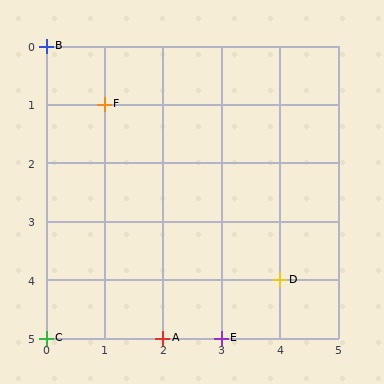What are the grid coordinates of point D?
Point D is at grid coordinates (4, 4).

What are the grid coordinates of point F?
Point F is at grid coordinates (1, 1).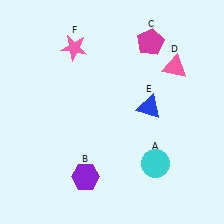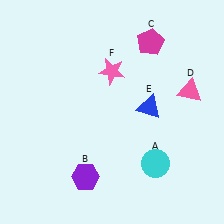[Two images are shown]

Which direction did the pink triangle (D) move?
The pink triangle (D) moved down.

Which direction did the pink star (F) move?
The pink star (F) moved right.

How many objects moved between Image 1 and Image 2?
2 objects moved between the two images.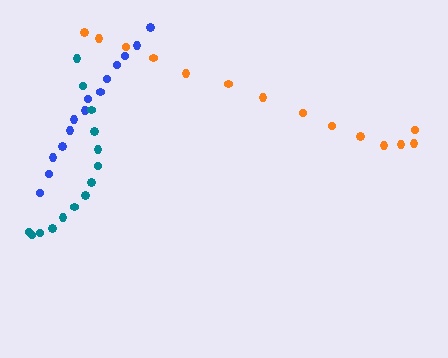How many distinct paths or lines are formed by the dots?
There are 3 distinct paths.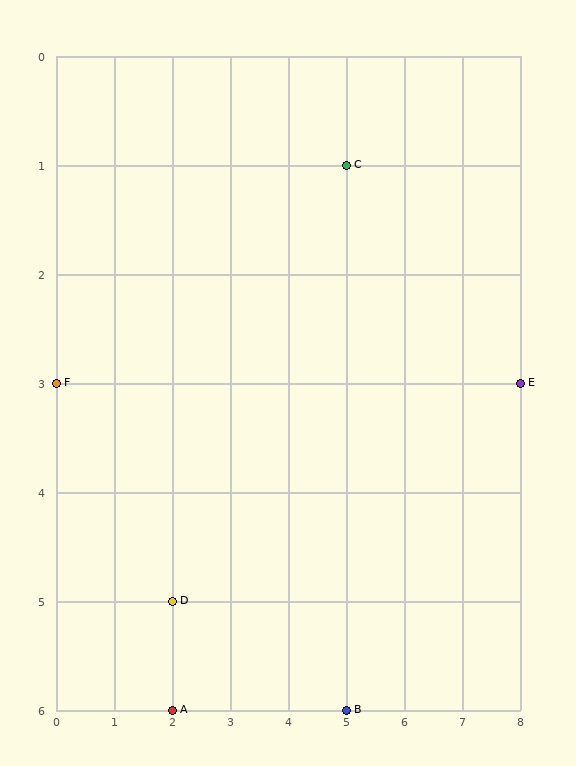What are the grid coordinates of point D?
Point D is at grid coordinates (2, 5).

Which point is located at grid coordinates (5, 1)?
Point C is at (5, 1).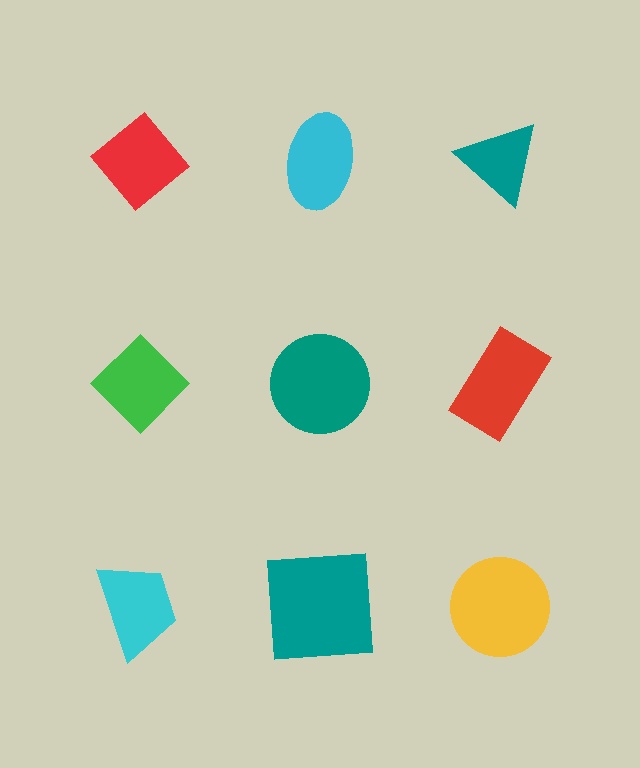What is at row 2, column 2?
A teal circle.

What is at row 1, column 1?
A red diamond.